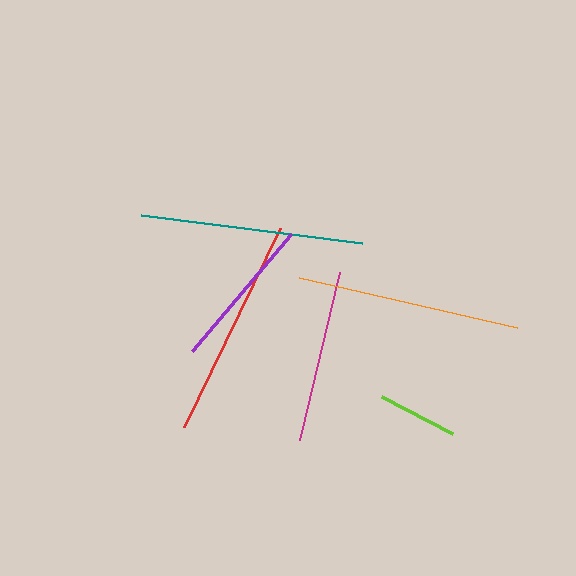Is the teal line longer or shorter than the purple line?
The teal line is longer than the purple line.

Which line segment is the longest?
The orange line is the longest at approximately 224 pixels.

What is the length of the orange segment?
The orange segment is approximately 224 pixels long.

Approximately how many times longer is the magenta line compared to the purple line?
The magenta line is approximately 1.1 times the length of the purple line.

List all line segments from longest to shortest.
From longest to shortest: orange, teal, red, magenta, purple, lime.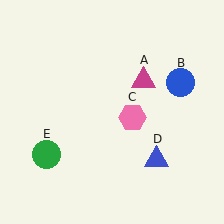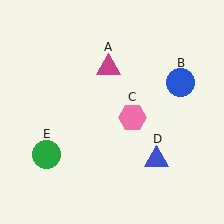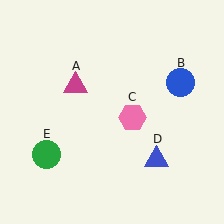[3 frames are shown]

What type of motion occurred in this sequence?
The magenta triangle (object A) rotated counterclockwise around the center of the scene.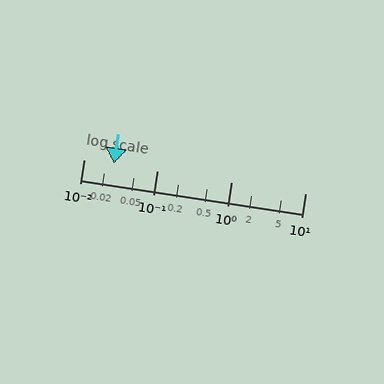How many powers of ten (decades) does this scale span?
The scale spans 3 decades, from 0.01 to 10.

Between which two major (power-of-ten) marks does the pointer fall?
The pointer is between 0.01 and 0.1.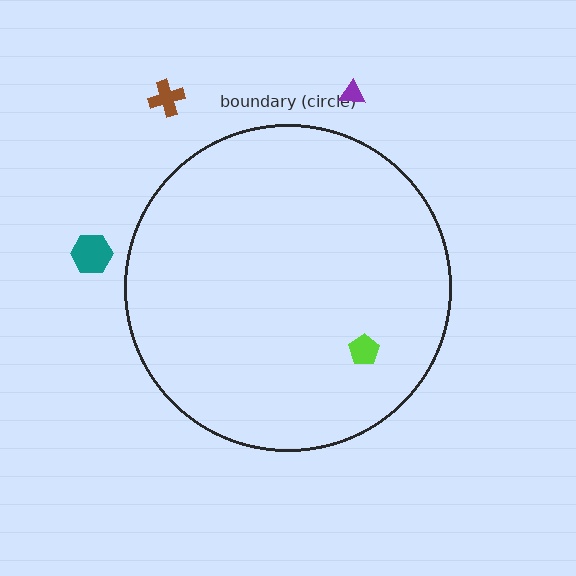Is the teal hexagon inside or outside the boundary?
Outside.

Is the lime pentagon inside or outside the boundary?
Inside.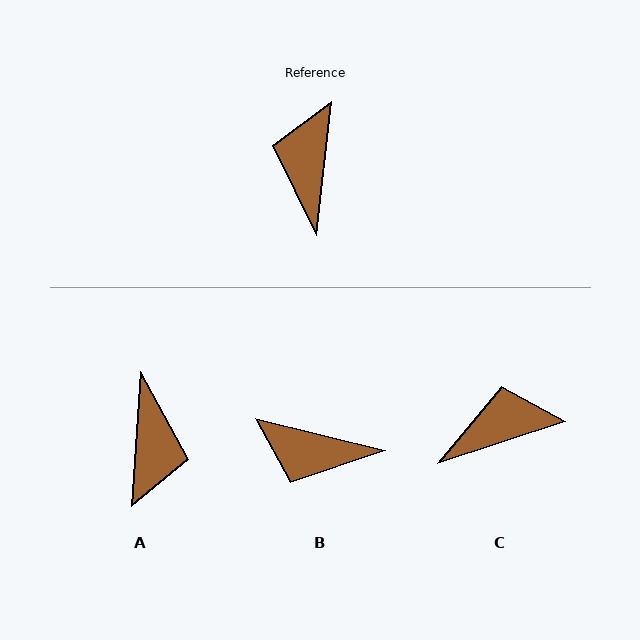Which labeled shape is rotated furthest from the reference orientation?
A, about 177 degrees away.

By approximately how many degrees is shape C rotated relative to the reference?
Approximately 65 degrees clockwise.